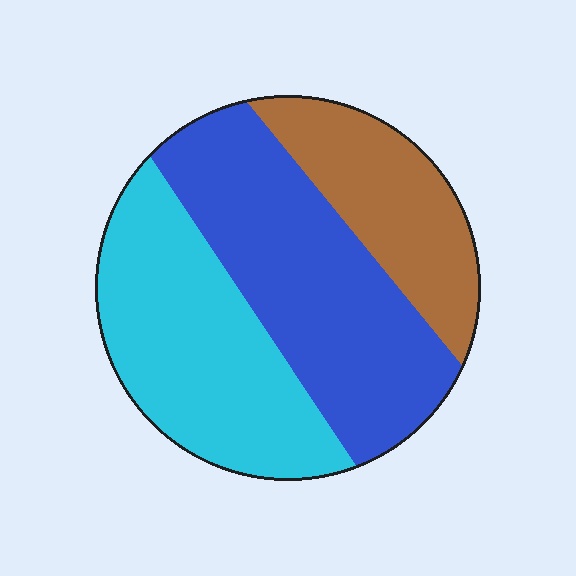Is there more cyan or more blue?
Blue.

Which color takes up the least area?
Brown, at roughly 25%.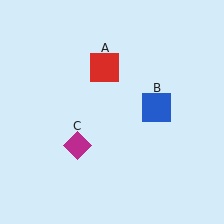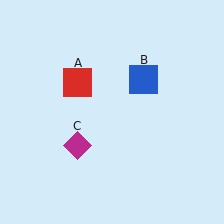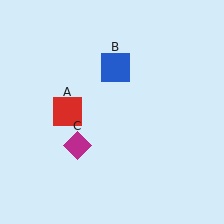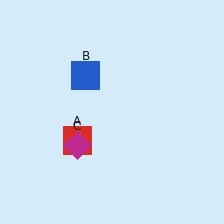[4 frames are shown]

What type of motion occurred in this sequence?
The red square (object A), blue square (object B) rotated counterclockwise around the center of the scene.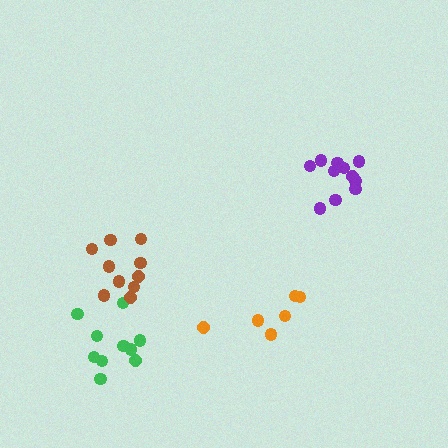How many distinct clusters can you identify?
There are 4 distinct clusters.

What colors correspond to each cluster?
The clusters are colored: green, orange, purple, brown.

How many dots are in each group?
Group 1: 10 dots, Group 2: 6 dots, Group 3: 11 dots, Group 4: 10 dots (37 total).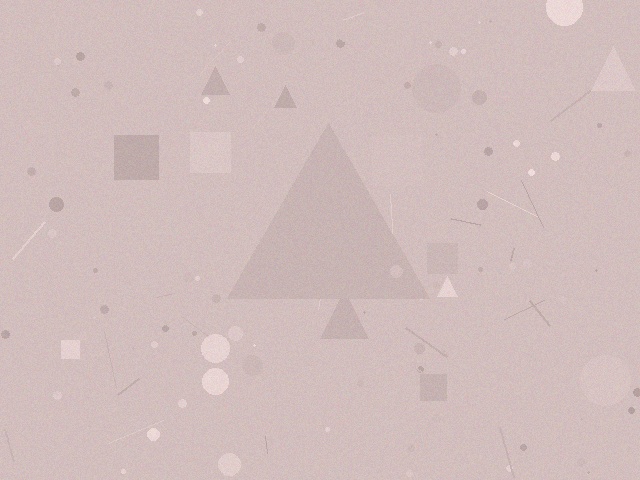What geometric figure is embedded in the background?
A triangle is embedded in the background.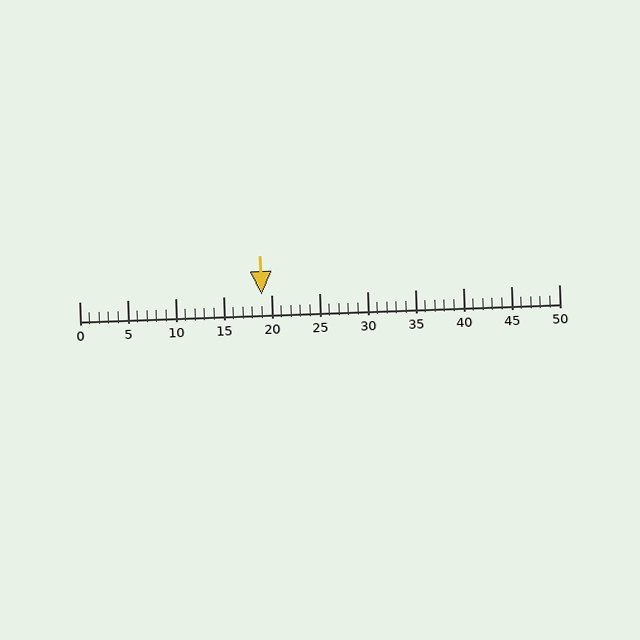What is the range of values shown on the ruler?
The ruler shows values from 0 to 50.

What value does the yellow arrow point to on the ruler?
The yellow arrow points to approximately 19.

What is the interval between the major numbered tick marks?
The major tick marks are spaced 5 units apart.